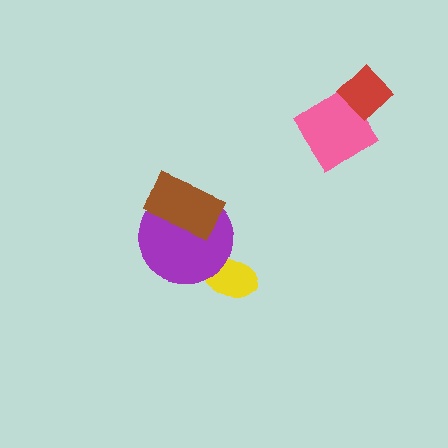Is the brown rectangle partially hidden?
No, no other shape covers it.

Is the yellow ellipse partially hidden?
Yes, it is partially covered by another shape.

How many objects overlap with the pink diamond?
1 object overlaps with the pink diamond.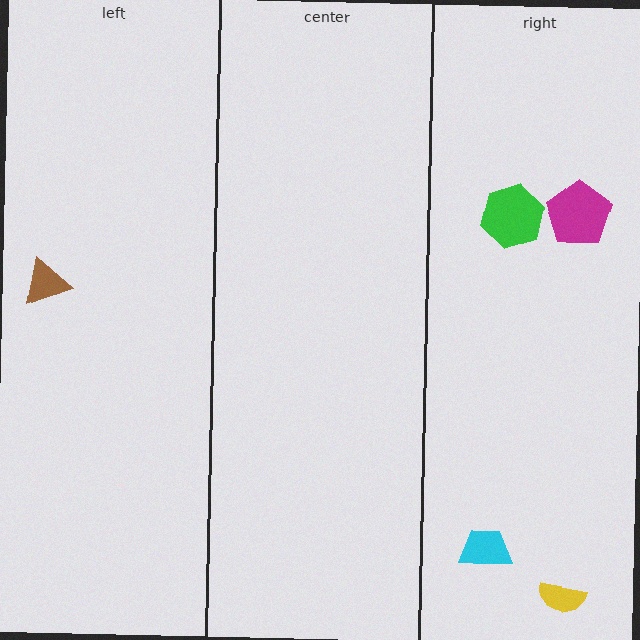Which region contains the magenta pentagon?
The right region.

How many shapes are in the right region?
4.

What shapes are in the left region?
The brown triangle.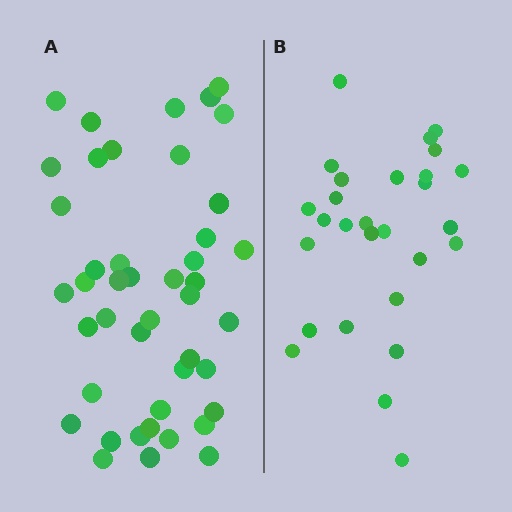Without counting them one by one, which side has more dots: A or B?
Region A (the left region) has more dots.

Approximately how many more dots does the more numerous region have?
Region A has approximately 15 more dots than region B.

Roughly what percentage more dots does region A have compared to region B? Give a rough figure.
About 55% more.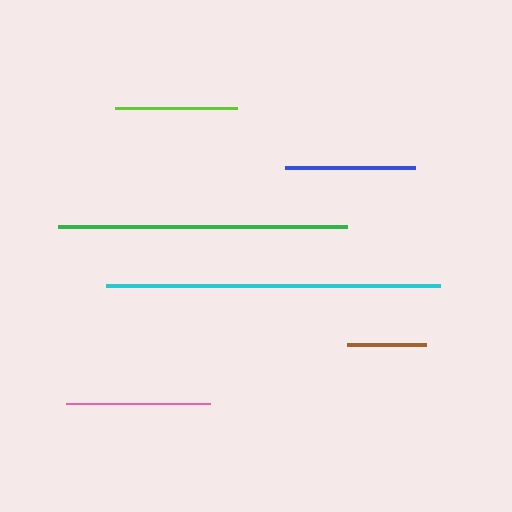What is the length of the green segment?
The green segment is approximately 288 pixels long.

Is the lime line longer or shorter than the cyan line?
The cyan line is longer than the lime line.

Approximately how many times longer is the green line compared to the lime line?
The green line is approximately 2.4 times the length of the lime line.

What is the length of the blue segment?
The blue segment is approximately 130 pixels long.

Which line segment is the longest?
The cyan line is the longest at approximately 334 pixels.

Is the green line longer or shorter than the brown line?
The green line is longer than the brown line.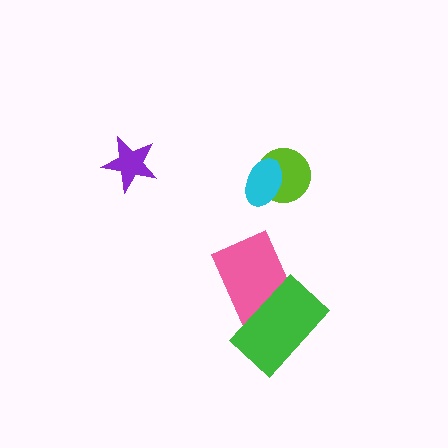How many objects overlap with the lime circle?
1 object overlaps with the lime circle.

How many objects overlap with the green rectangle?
1 object overlaps with the green rectangle.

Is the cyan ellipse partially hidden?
No, no other shape covers it.